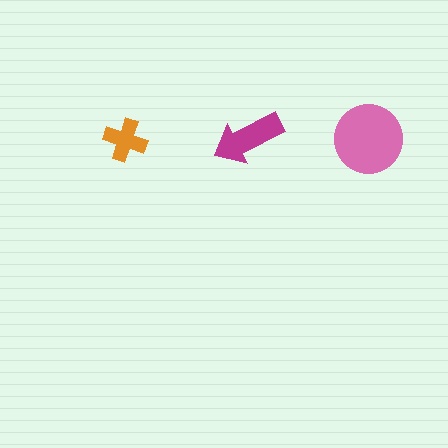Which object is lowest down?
The orange cross is bottommost.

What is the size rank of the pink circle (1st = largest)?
1st.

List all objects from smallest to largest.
The orange cross, the magenta arrow, the pink circle.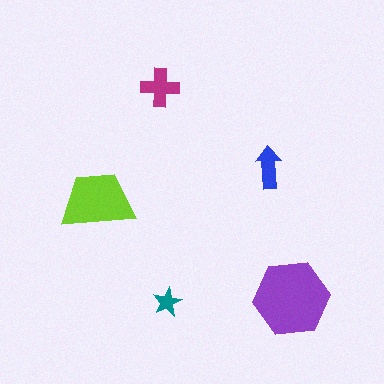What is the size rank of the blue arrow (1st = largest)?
4th.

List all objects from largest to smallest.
The purple hexagon, the lime trapezoid, the magenta cross, the blue arrow, the teal star.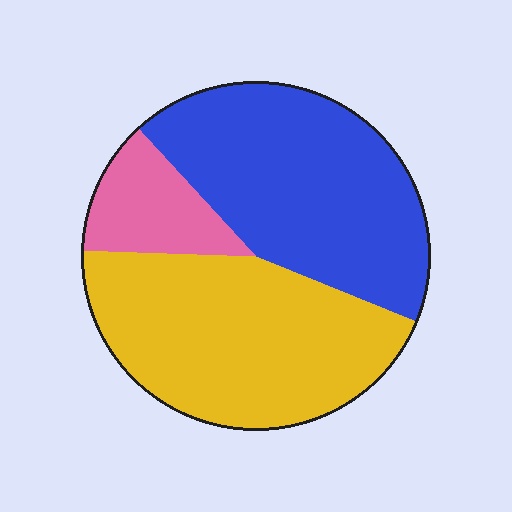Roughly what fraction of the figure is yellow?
Yellow covers around 45% of the figure.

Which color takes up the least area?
Pink, at roughly 15%.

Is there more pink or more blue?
Blue.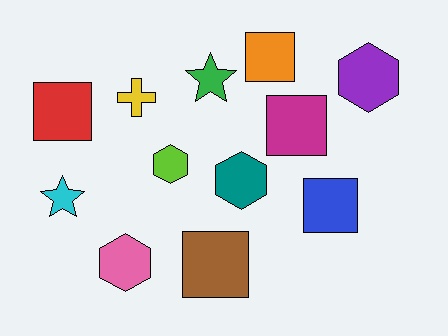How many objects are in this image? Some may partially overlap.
There are 12 objects.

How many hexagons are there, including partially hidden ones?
There are 4 hexagons.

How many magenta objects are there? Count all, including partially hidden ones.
There is 1 magenta object.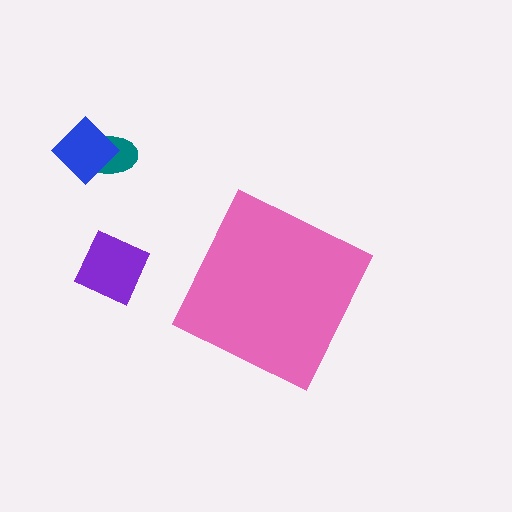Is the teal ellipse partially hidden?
No, the teal ellipse is fully visible.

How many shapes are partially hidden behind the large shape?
0 shapes are partially hidden.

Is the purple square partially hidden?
No, the purple square is fully visible.